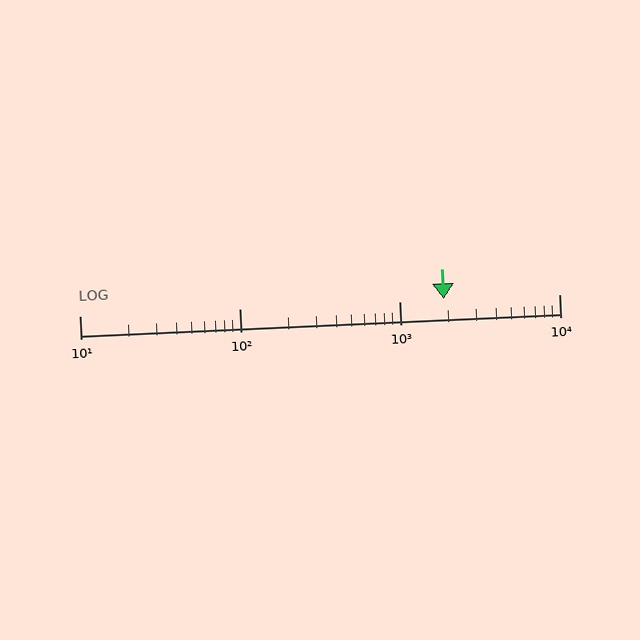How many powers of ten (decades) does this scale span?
The scale spans 3 decades, from 10 to 10000.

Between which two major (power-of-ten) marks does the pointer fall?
The pointer is between 1000 and 10000.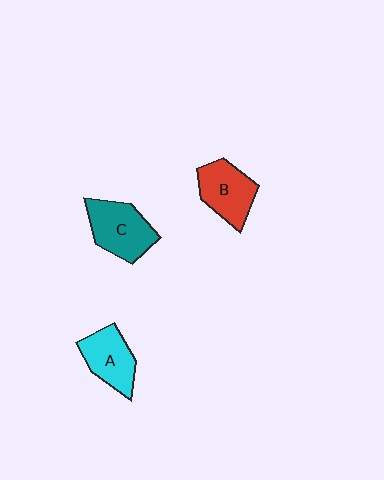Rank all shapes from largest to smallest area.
From largest to smallest: C (teal), B (red), A (cyan).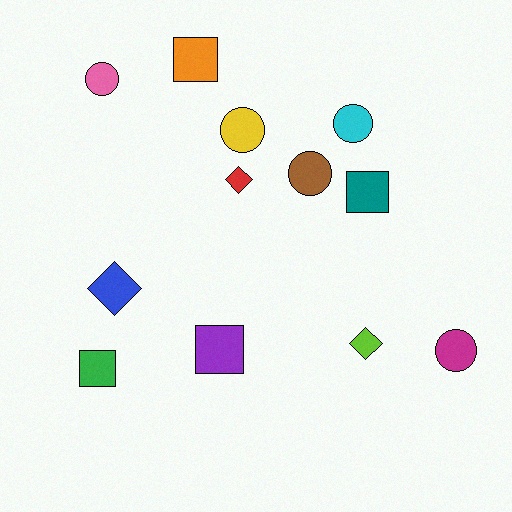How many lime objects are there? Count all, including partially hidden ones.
There is 1 lime object.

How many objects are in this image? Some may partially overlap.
There are 12 objects.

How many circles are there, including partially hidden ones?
There are 5 circles.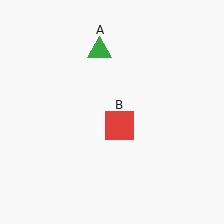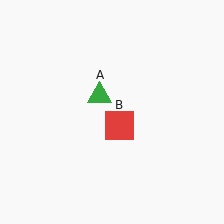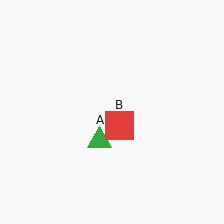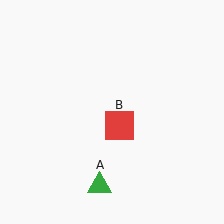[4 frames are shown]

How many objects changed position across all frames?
1 object changed position: green triangle (object A).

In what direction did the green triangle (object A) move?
The green triangle (object A) moved down.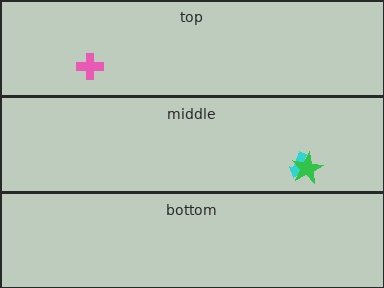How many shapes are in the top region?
1.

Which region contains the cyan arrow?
The middle region.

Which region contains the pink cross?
The top region.